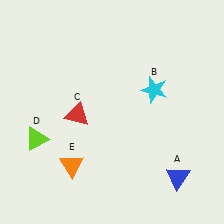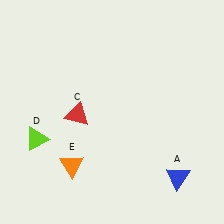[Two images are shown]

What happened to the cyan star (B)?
The cyan star (B) was removed in Image 2. It was in the top-right area of Image 1.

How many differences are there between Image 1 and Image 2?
There is 1 difference between the two images.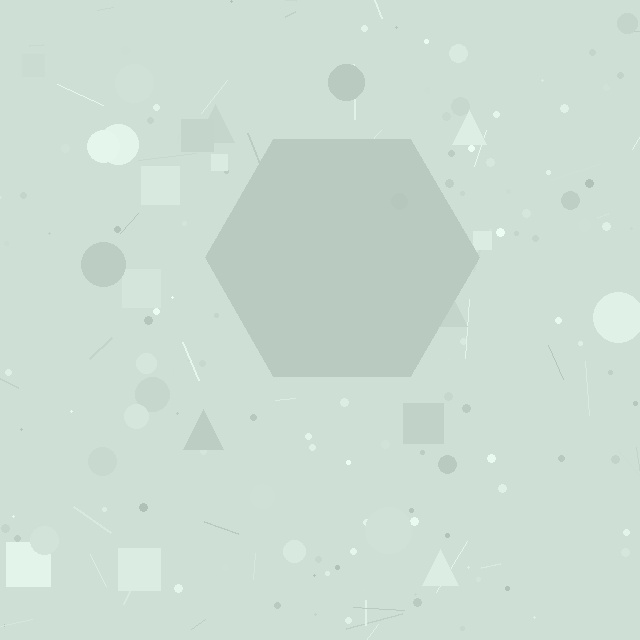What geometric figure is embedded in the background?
A hexagon is embedded in the background.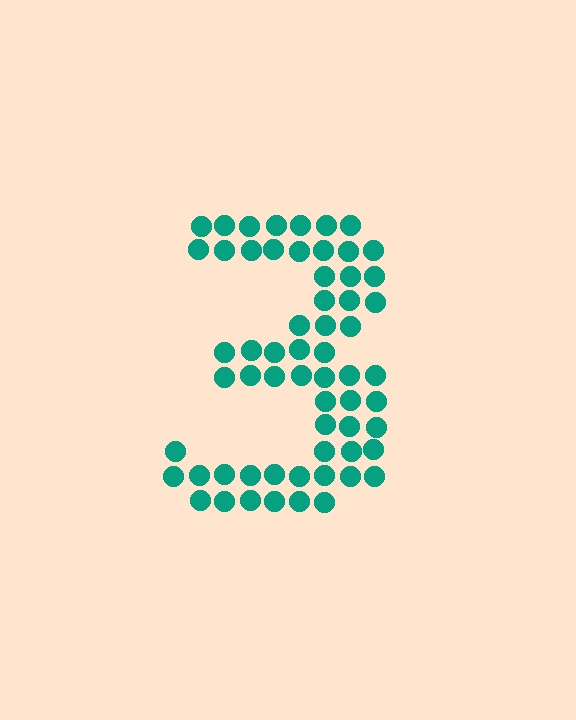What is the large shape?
The large shape is the digit 3.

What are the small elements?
The small elements are circles.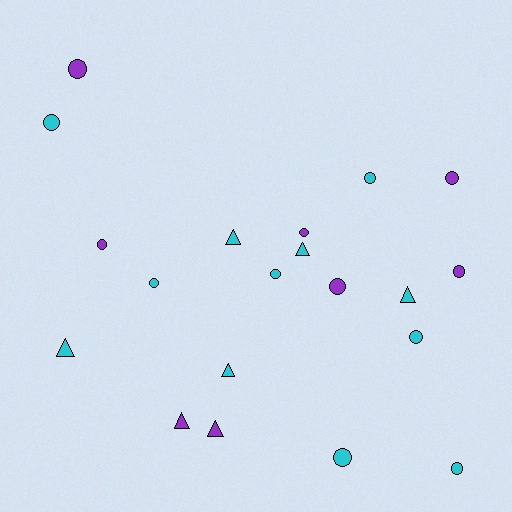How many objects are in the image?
There are 20 objects.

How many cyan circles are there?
There are 7 cyan circles.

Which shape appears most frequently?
Circle, with 13 objects.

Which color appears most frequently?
Cyan, with 12 objects.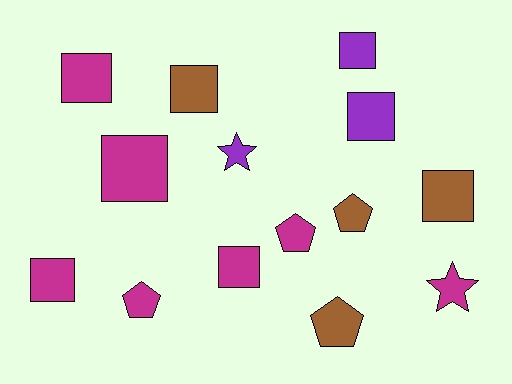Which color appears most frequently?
Magenta, with 7 objects.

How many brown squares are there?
There are 2 brown squares.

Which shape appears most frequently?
Square, with 8 objects.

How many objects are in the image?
There are 14 objects.